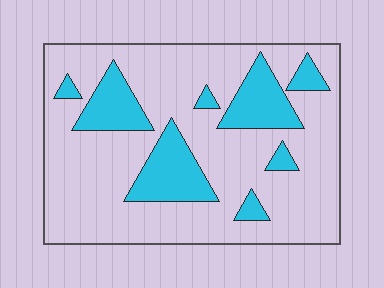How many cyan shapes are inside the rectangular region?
8.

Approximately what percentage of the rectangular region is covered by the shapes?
Approximately 25%.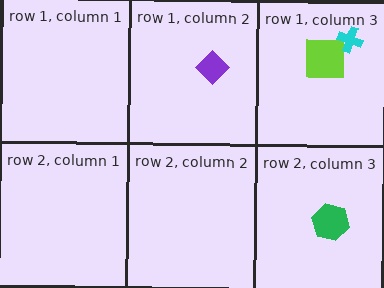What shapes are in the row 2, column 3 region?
The green hexagon.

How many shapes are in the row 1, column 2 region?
1.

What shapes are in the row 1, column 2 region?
The purple diamond.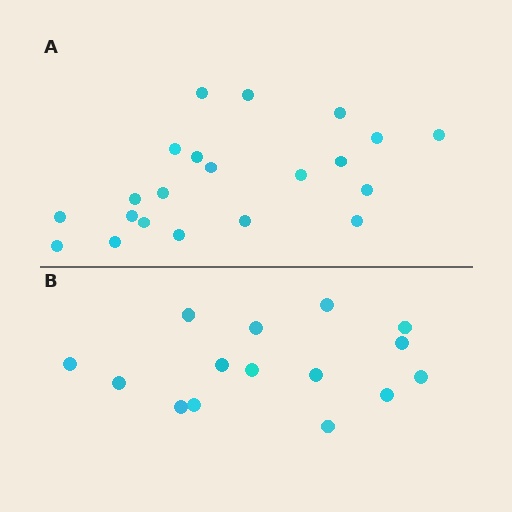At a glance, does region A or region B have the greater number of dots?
Region A (the top region) has more dots.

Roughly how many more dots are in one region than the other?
Region A has about 6 more dots than region B.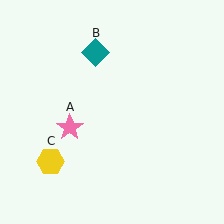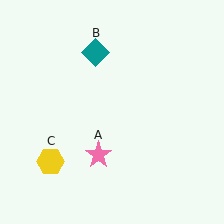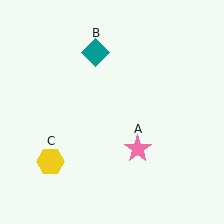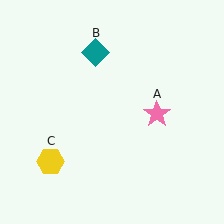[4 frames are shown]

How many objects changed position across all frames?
1 object changed position: pink star (object A).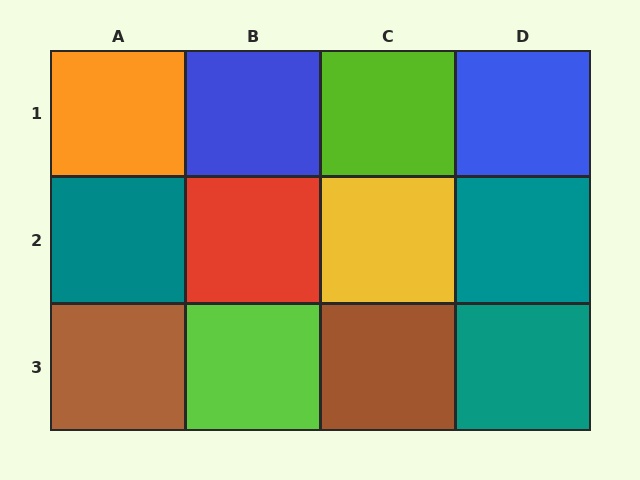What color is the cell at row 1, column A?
Orange.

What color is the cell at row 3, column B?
Lime.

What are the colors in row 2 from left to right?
Teal, red, yellow, teal.